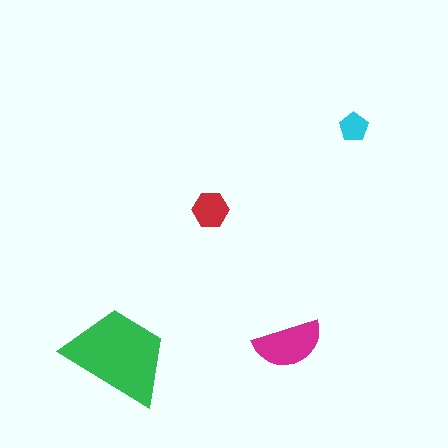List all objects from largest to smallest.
The green trapezoid, the magenta semicircle, the red hexagon, the cyan pentagon.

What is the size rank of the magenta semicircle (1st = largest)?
2nd.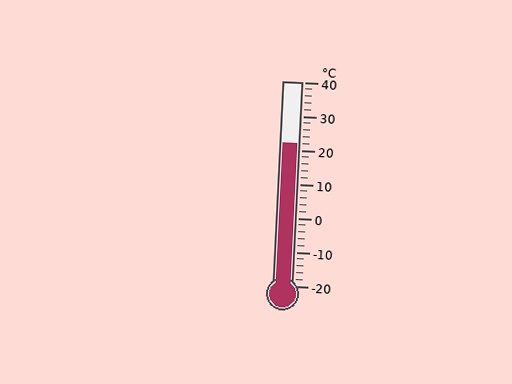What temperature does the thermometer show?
The thermometer shows approximately 22°C.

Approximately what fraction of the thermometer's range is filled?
The thermometer is filled to approximately 70% of its range.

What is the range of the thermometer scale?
The thermometer scale ranges from -20°C to 40°C.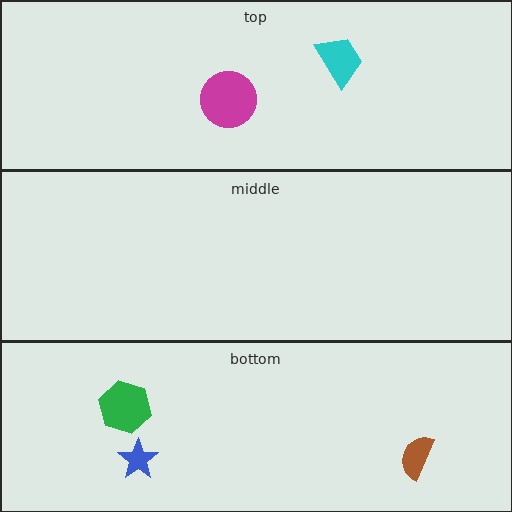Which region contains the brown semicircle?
The bottom region.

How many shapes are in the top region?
2.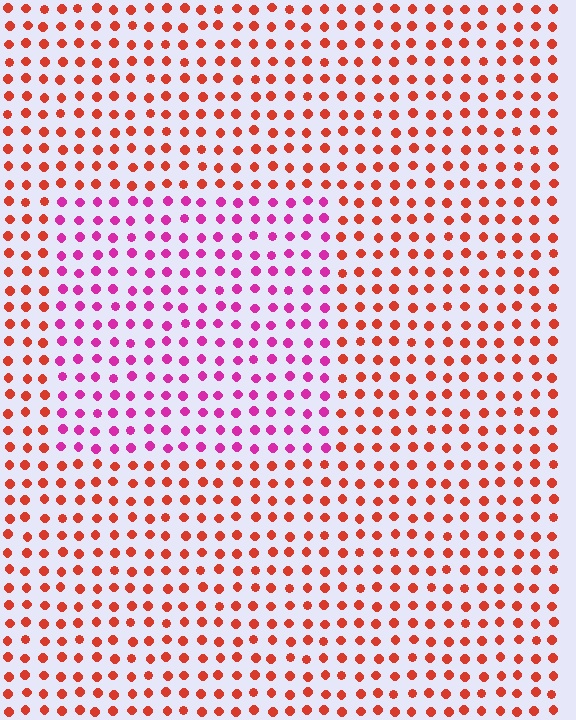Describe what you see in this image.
The image is filled with small red elements in a uniform arrangement. A rectangle-shaped region is visible where the elements are tinted to a slightly different hue, forming a subtle color boundary.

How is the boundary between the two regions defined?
The boundary is defined purely by a slight shift in hue (about 50 degrees). Spacing, size, and orientation are identical on both sides.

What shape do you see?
I see a rectangle.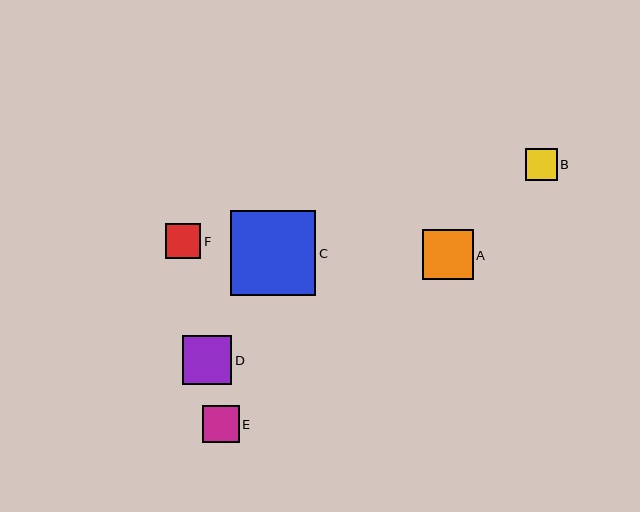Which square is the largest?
Square C is the largest with a size of approximately 86 pixels.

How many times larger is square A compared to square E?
Square A is approximately 1.4 times the size of square E.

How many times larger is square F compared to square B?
Square F is approximately 1.1 times the size of square B.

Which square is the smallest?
Square B is the smallest with a size of approximately 32 pixels.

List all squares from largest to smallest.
From largest to smallest: C, A, D, E, F, B.